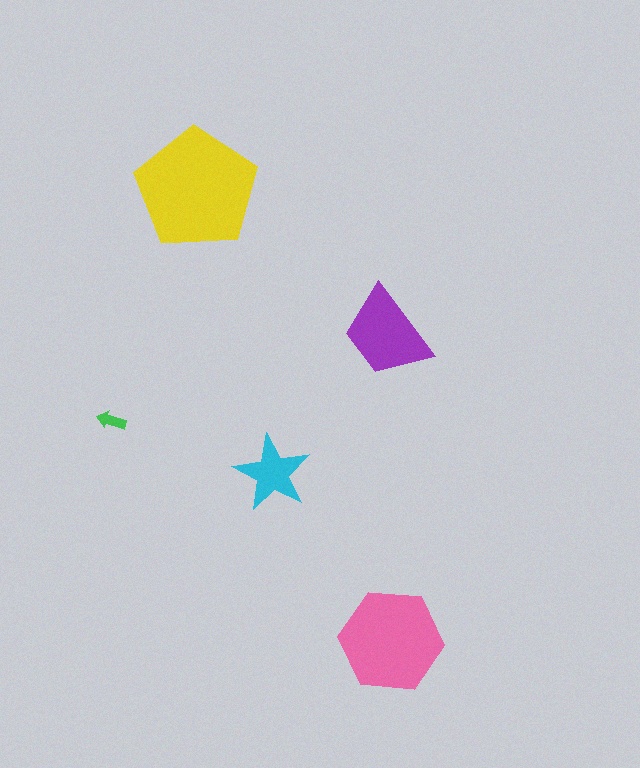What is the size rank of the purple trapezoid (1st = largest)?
3rd.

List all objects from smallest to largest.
The green arrow, the cyan star, the purple trapezoid, the pink hexagon, the yellow pentagon.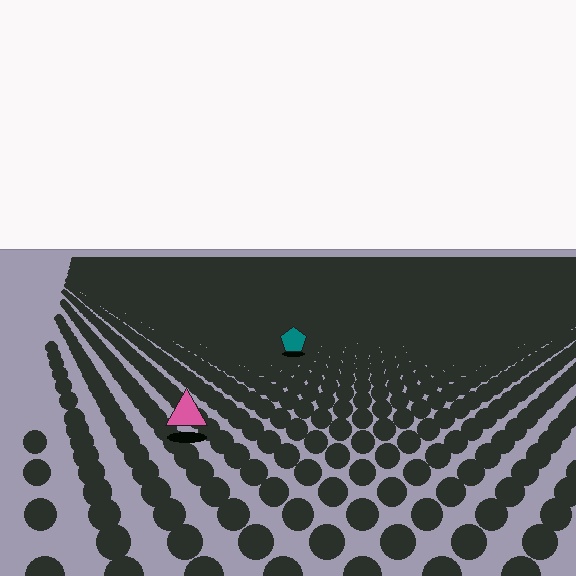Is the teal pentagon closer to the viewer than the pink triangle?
No. The pink triangle is closer — you can tell from the texture gradient: the ground texture is coarser near it.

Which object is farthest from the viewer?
The teal pentagon is farthest from the viewer. It appears smaller and the ground texture around it is denser.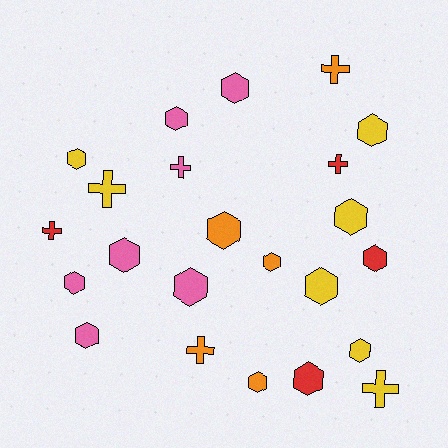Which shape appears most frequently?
Hexagon, with 16 objects.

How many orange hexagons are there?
There are 3 orange hexagons.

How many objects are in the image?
There are 23 objects.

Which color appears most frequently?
Pink, with 7 objects.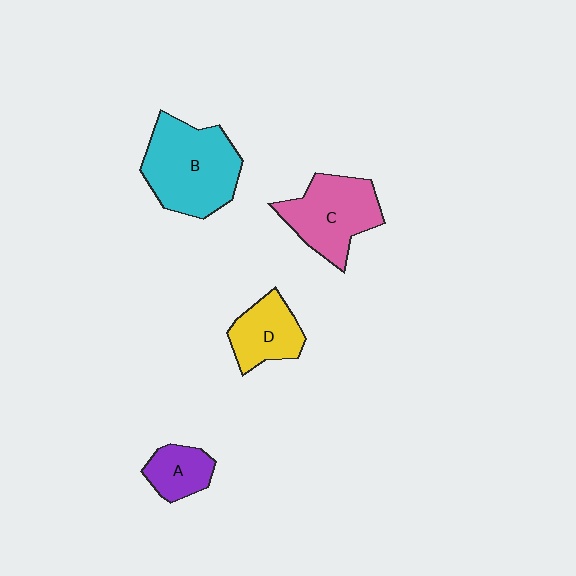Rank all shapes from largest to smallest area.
From largest to smallest: B (cyan), C (pink), D (yellow), A (purple).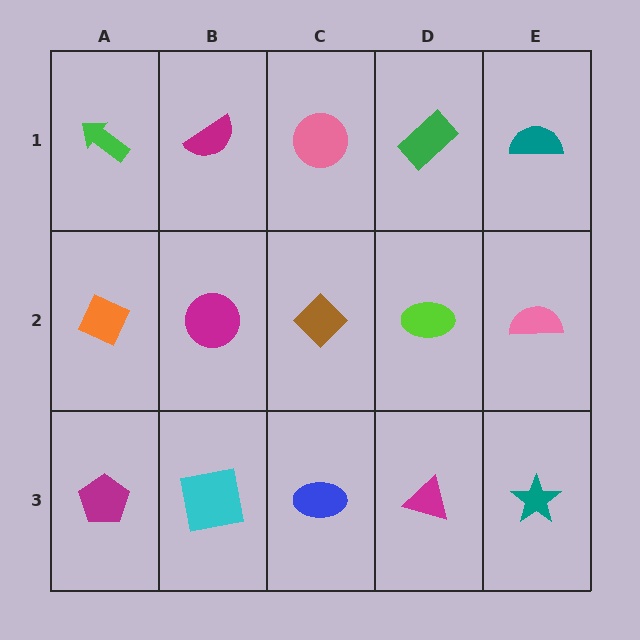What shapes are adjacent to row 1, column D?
A lime ellipse (row 2, column D), a pink circle (row 1, column C), a teal semicircle (row 1, column E).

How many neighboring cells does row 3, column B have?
3.